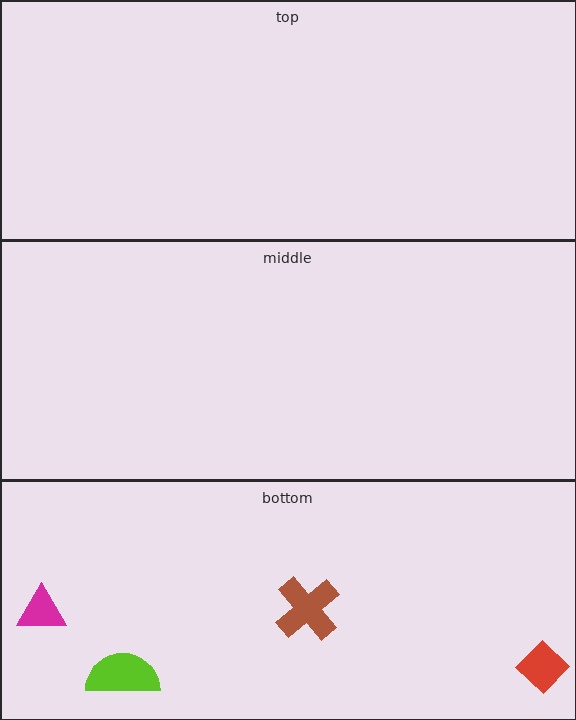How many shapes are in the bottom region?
4.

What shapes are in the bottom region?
The lime semicircle, the brown cross, the magenta triangle, the red diamond.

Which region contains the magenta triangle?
The bottom region.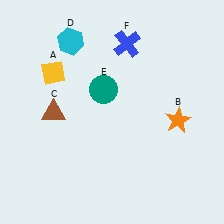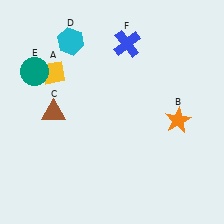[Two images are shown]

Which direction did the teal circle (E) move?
The teal circle (E) moved left.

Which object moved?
The teal circle (E) moved left.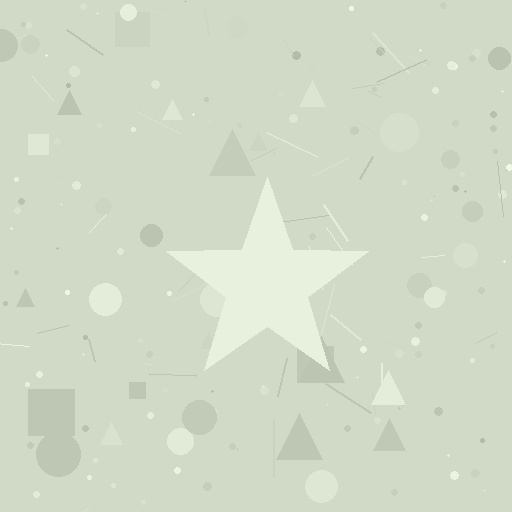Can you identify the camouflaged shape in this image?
The camouflaged shape is a star.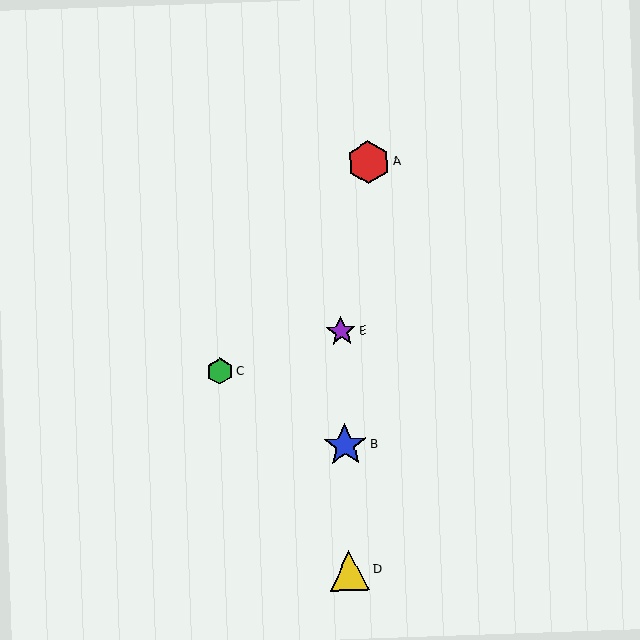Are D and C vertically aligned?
No, D is at x≈349 and C is at x≈220.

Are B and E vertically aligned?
Yes, both are at x≈345.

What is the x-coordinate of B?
Object B is at x≈345.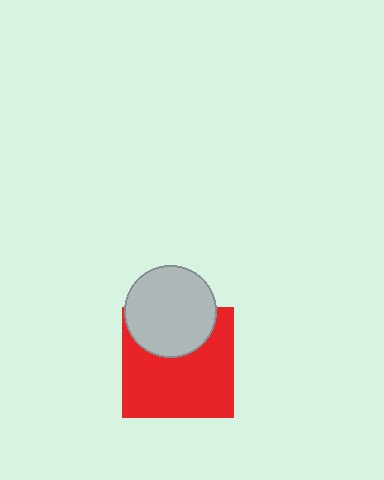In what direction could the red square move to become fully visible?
The red square could move down. That would shift it out from behind the light gray circle entirely.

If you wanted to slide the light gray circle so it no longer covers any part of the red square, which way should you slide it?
Slide it up — that is the most direct way to separate the two shapes.